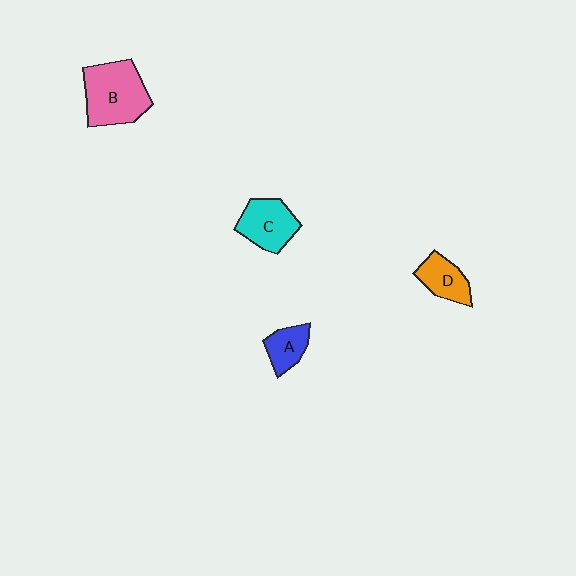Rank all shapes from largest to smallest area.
From largest to smallest: B (pink), C (cyan), D (orange), A (blue).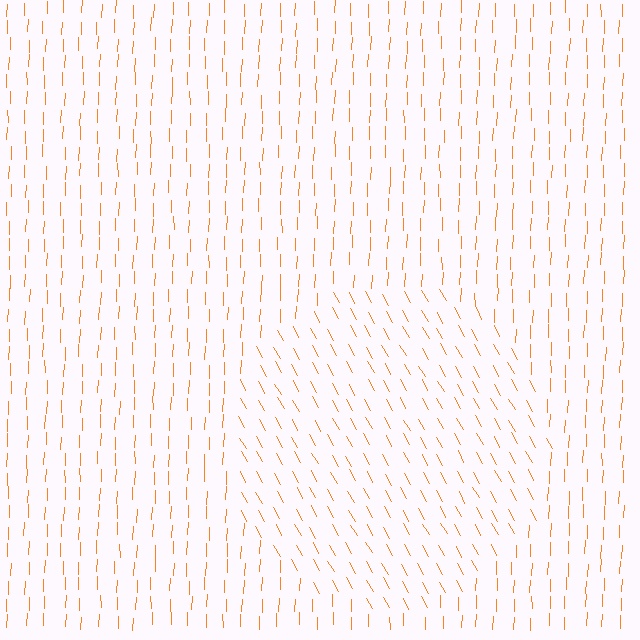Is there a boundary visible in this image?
Yes, there is a texture boundary formed by a change in line orientation.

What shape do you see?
I see a circle.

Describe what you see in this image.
The image is filled with small orange line segments. A circle region in the image has lines oriented differently from the surrounding lines, creating a visible texture boundary.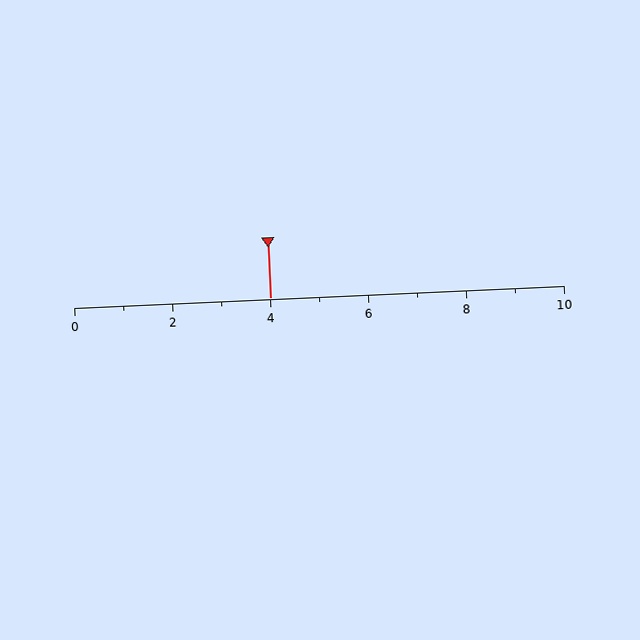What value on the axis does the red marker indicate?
The marker indicates approximately 4.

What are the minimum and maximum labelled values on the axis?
The axis runs from 0 to 10.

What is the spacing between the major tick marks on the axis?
The major ticks are spaced 2 apart.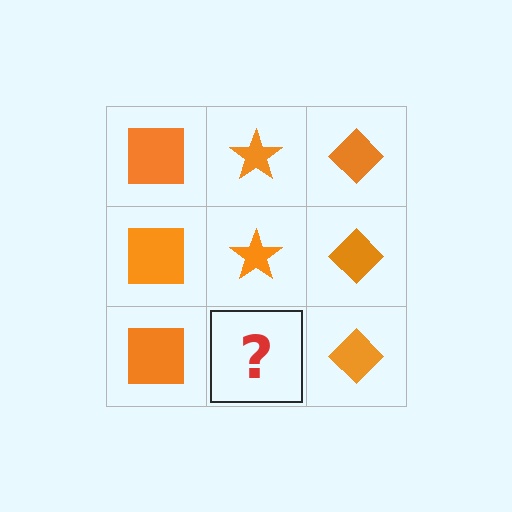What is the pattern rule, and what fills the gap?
The rule is that each column has a consistent shape. The gap should be filled with an orange star.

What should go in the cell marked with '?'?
The missing cell should contain an orange star.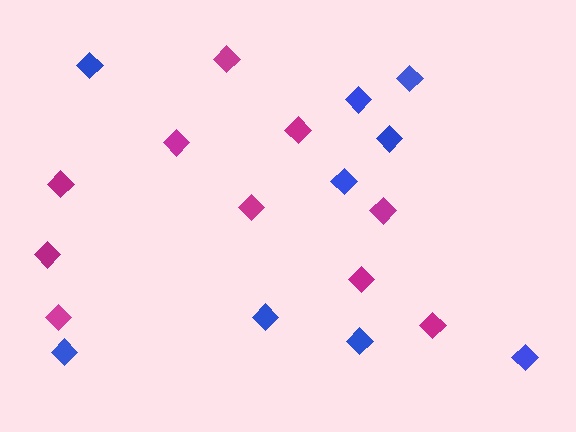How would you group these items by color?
There are 2 groups: one group of blue diamonds (9) and one group of magenta diamonds (10).